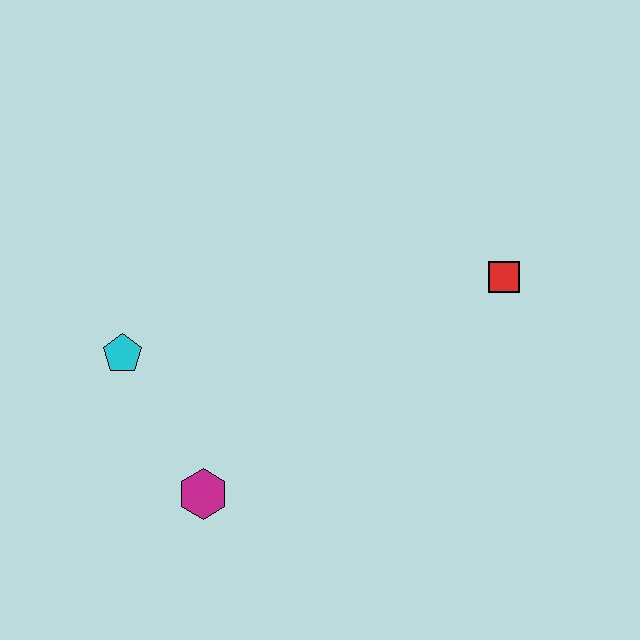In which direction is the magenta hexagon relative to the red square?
The magenta hexagon is to the left of the red square.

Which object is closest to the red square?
The magenta hexagon is closest to the red square.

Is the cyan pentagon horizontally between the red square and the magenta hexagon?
No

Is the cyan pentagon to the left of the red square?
Yes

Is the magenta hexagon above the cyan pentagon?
No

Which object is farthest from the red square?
The cyan pentagon is farthest from the red square.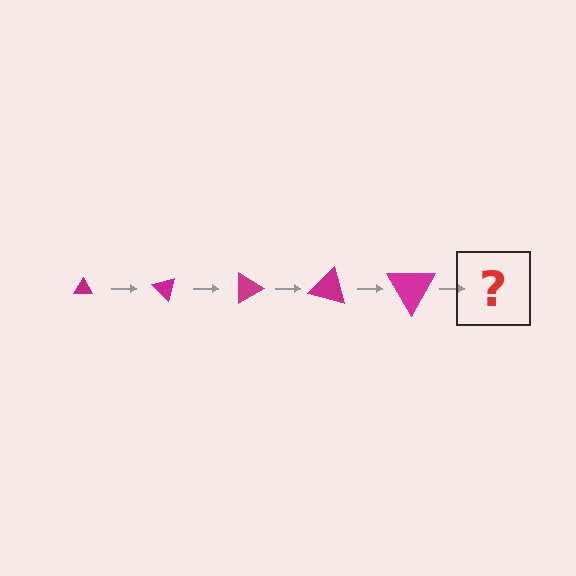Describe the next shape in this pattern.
It should be a triangle, larger than the previous one and rotated 225 degrees from the start.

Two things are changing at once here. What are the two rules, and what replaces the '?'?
The two rules are that the triangle grows larger each step and it rotates 45 degrees each step. The '?' should be a triangle, larger than the previous one and rotated 225 degrees from the start.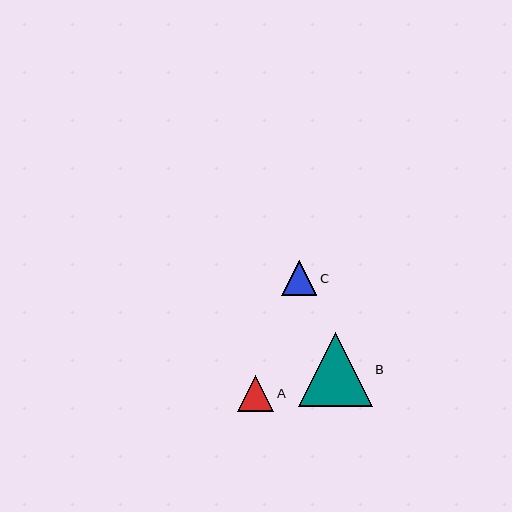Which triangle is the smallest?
Triangle C is the smallest with a size of approximately 35 pixels.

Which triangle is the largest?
Triangle B is the largest with a size of approximately 73 pixels.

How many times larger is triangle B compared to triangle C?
Triangle B is approximately 2.1 times the size of triangle C.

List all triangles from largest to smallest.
From largest to smallest: B, A, C.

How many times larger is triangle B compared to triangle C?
Triangle B is approximately 2.1 times the size of triangle C.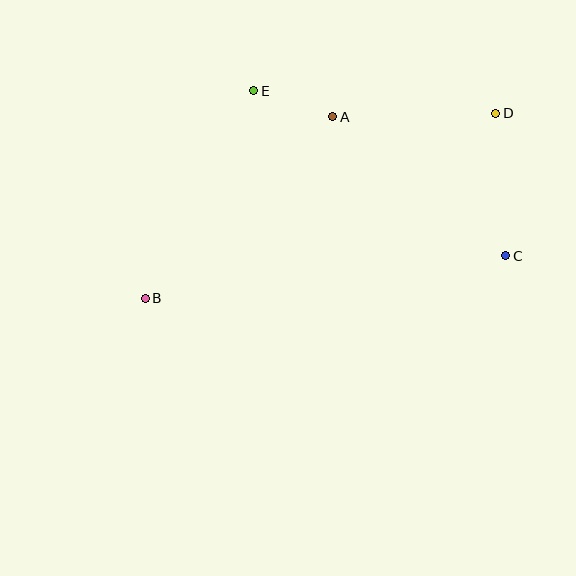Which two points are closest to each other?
Points A and E are closest to each other.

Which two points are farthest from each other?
Points B and D are farthest from each other.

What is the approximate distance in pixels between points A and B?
The distance between A and B is approximately 261 pixels.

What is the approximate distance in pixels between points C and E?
The distance between C and E is approximately 301 pixels.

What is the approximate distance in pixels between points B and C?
The distance between B and C is approximately 363 pixels.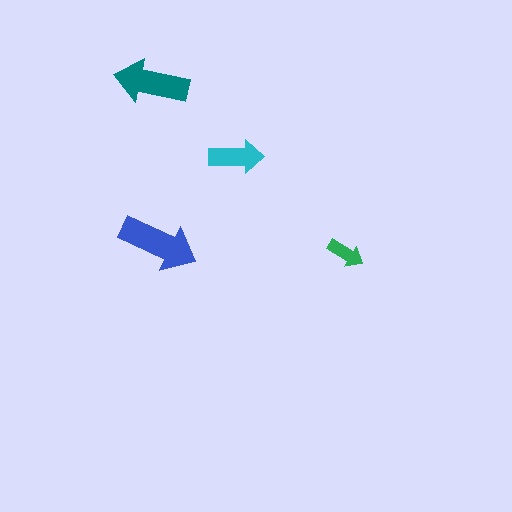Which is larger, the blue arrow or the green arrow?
The blue one.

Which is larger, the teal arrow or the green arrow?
The teal one.